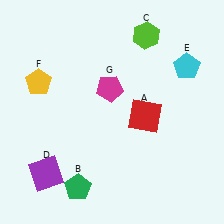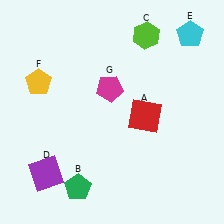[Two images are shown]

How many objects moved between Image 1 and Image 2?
1 object moved between the two images.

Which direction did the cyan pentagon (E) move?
The cyan pentagon (E) moved up.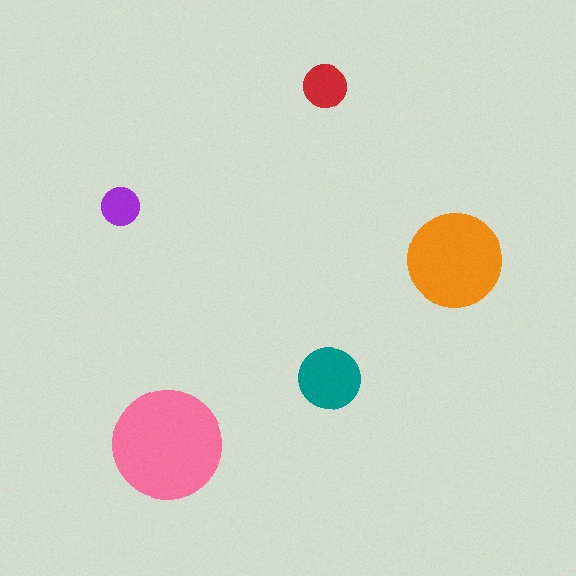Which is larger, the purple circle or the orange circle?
The orange one.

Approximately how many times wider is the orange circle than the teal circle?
About 1.5 times wider.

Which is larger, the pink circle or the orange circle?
The pink one.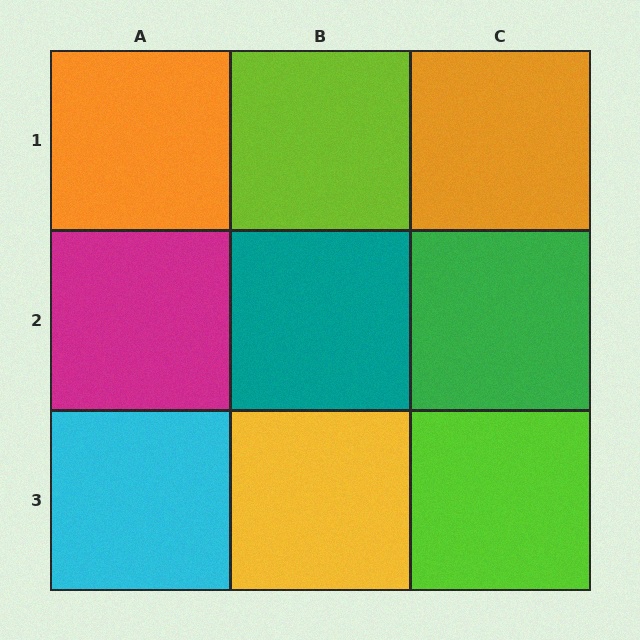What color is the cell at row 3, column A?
Cyan.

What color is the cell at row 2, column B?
Teal.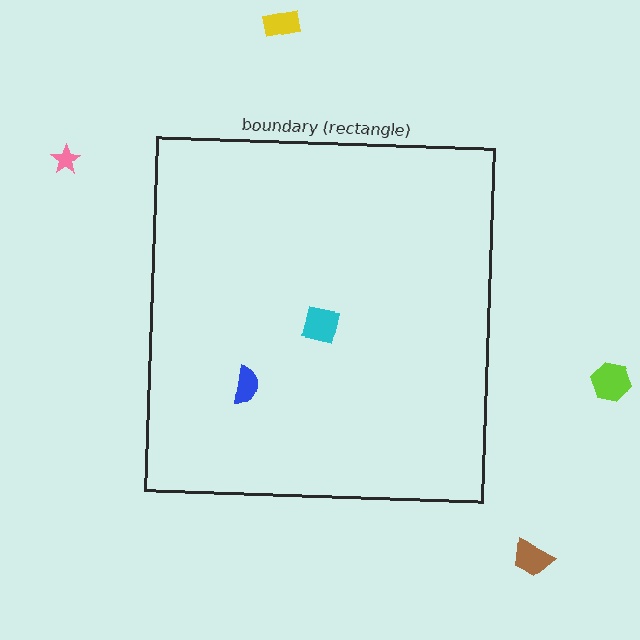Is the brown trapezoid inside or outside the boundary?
Outside.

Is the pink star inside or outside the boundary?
Outside.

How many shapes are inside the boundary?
2 inside, 4 outside.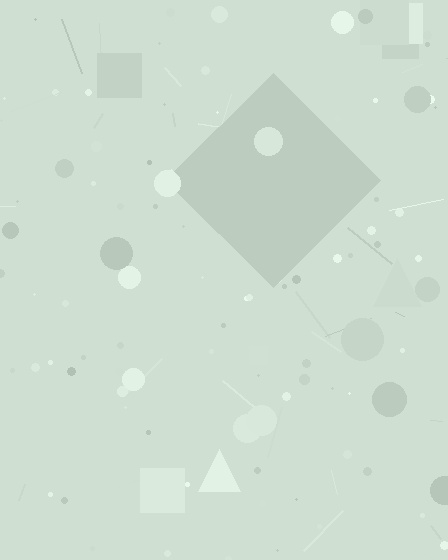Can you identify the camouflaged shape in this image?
The camouflaged shape is a diamond.